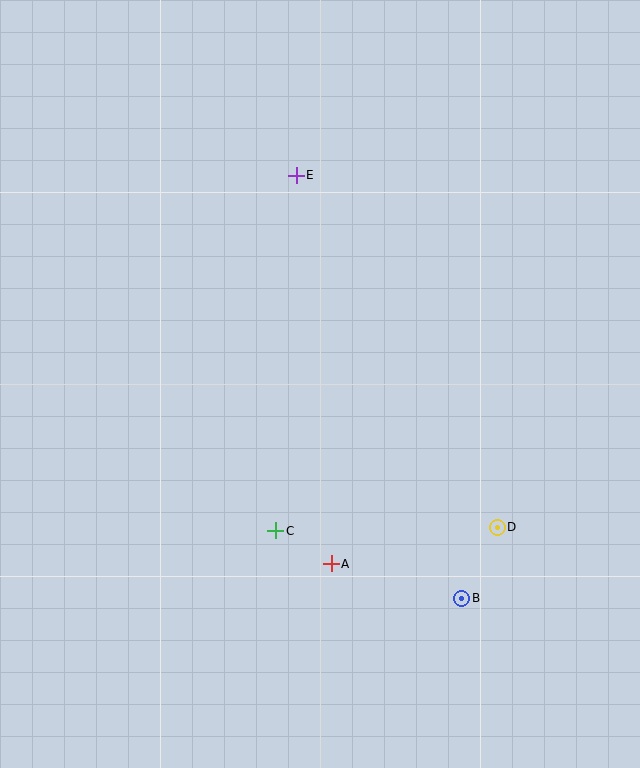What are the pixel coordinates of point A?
Point A is at (331, 564).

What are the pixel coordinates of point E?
Point E is at (296, 175).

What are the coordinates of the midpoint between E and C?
The midpoint between E and C is at (286, 353).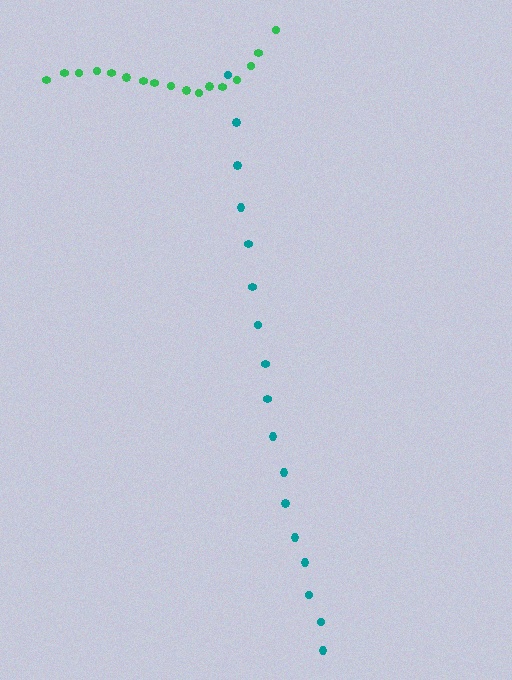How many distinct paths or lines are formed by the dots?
There are 2 distinct paths.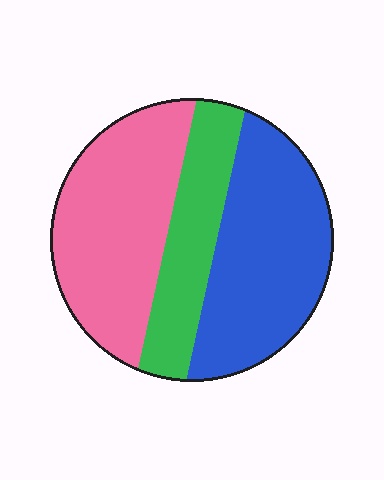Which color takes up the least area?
Green, at roughly 20%.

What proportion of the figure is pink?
Pink covers 39% of the figure.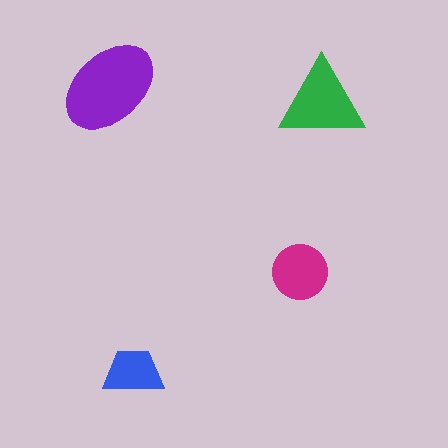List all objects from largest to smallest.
The purple ellipse, the green triangle, the magenta circle, the blue trapezoid.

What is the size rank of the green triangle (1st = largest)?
2nd.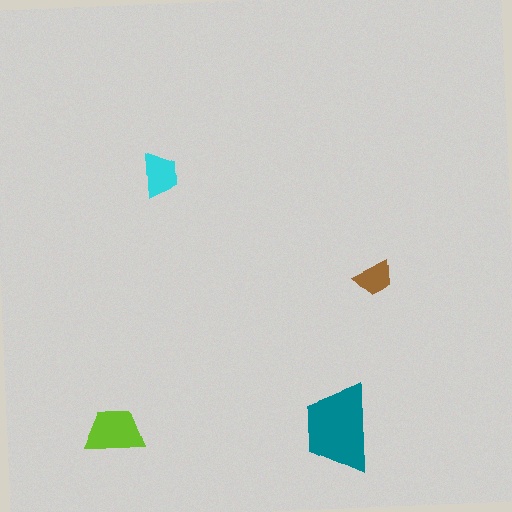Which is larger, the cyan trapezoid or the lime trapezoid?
The lime one.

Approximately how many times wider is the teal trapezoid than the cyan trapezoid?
About 2 times wider.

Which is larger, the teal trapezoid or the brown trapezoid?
The teal one.